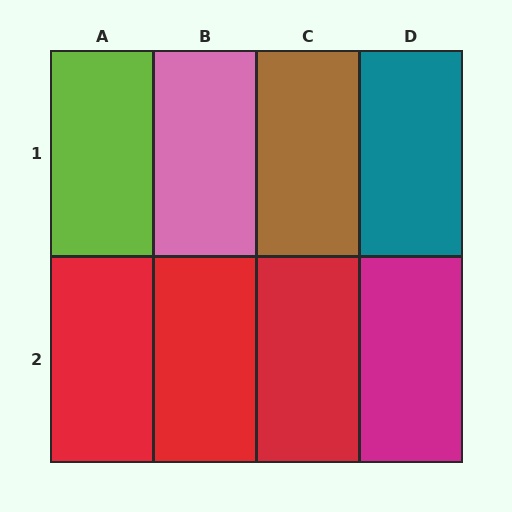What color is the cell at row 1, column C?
Brown.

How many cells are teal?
1 cell is teal.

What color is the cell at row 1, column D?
Teal.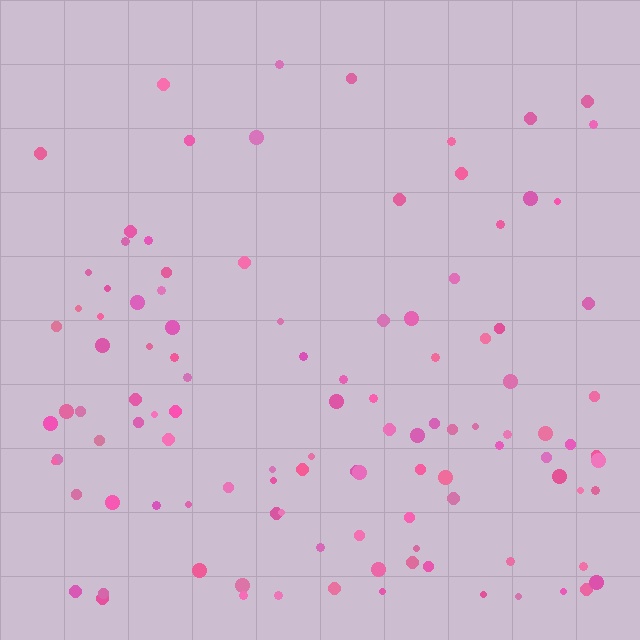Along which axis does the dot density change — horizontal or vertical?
Vertical.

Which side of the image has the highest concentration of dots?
The bottom.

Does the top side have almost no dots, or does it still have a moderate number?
Still a moderate number, just noticeably fewer than the bottom.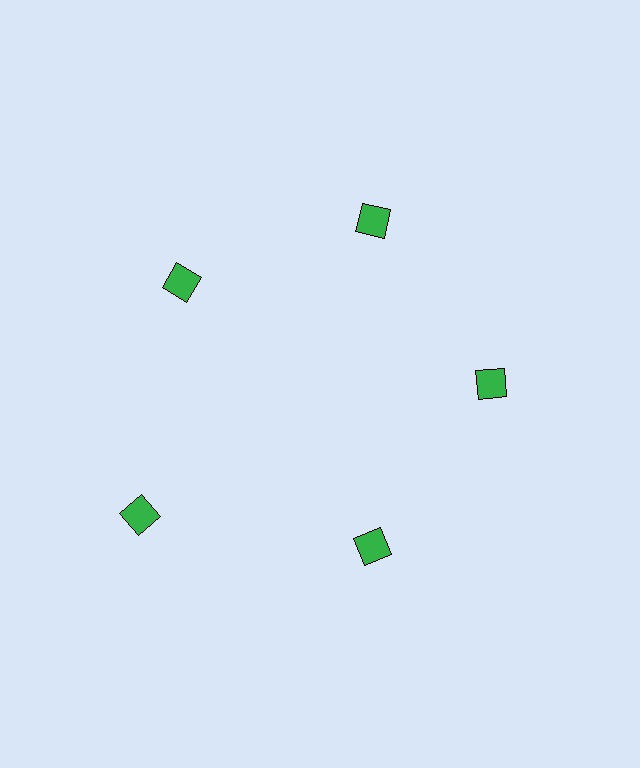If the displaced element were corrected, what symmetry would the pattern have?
It would have 5-fold rotational symmetry — the pattern would map onto itself every 72 degrees.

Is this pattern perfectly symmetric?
No. The 5 green squares are arranged in a ring, but one element near the 8 o'clock position is pushed outward from the center, breaking the 5-fold rotational symmetry.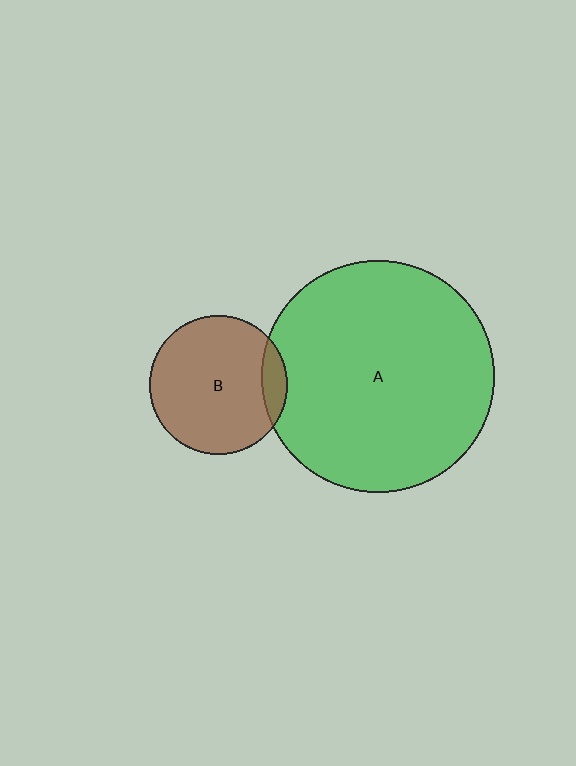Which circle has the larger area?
Circle A (green).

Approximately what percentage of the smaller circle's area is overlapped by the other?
Approximately 10%.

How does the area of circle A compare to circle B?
Approximately 2.8 times.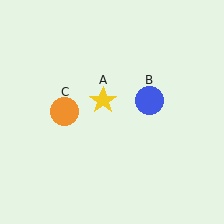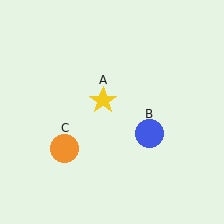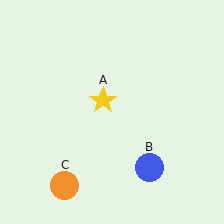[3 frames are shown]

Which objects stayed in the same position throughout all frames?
Yellow star (object A) remained stationary.